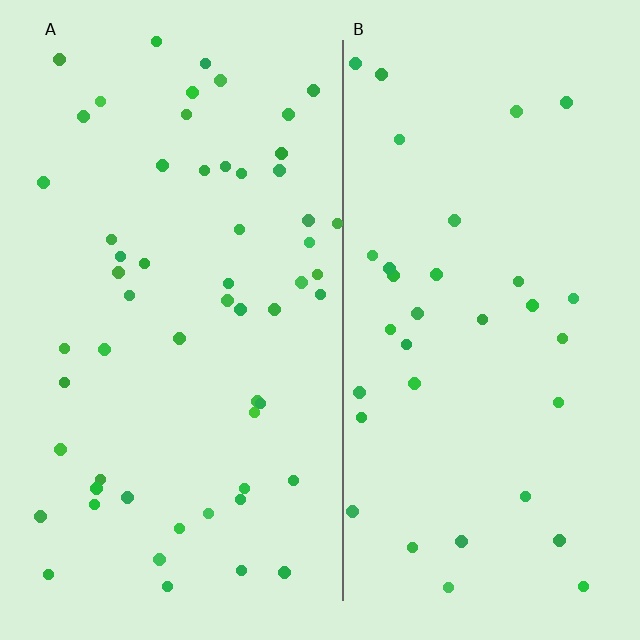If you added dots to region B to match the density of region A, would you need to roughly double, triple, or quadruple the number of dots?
Approximately double.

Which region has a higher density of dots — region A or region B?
A (the left).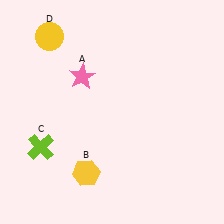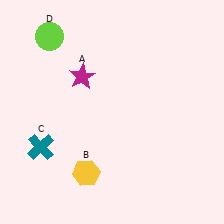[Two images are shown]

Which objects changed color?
A changed from pink to magenta. C changed from lime to teal. D changed from yellow to lime.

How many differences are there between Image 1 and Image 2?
There are 3 differences between the two images.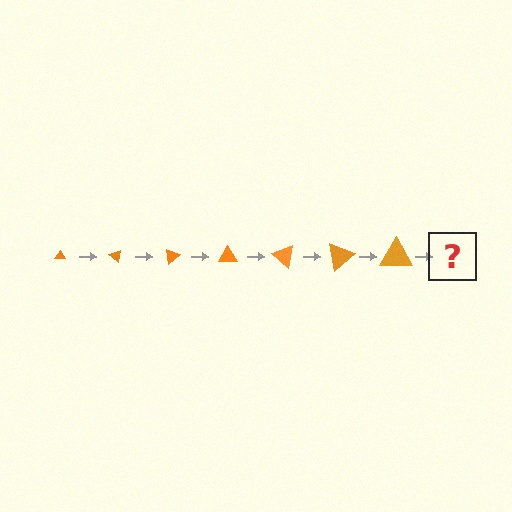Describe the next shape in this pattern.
It should be a triangle, larger than the previous one and rotated 280 degrees from the start.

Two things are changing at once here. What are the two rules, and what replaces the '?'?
The two rules are that the triangle grows larger each step and it rotates 40 degrees each step. The '?' should be a triangle, larger than the previous one and rotated 280 degrees from the start.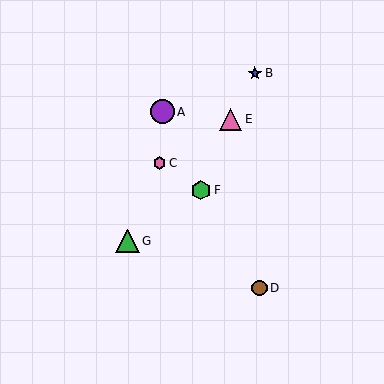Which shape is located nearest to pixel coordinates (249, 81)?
The blue star (labeled B) at (255, 73) is nearest to that location.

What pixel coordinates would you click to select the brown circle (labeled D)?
Click at (259, 288) to select the brown circle D.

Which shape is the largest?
The purple circle (labeled A) is the largest.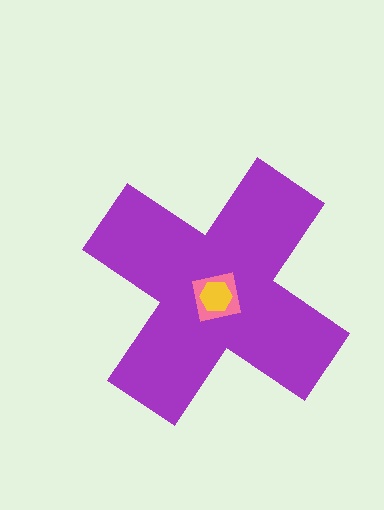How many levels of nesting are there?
3.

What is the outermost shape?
The purple cross.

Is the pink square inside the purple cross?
Yes.